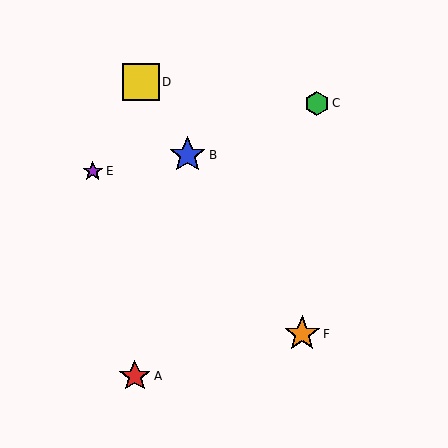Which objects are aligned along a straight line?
Objects B, D, F are aligned along a straight line.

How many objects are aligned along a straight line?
3 objects (B, D, F) are aligned along a straight line.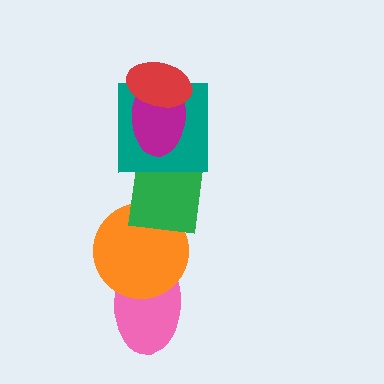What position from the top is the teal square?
The teal square is 3rd from the top.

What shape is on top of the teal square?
The magenta ellipse is on top of the teal square.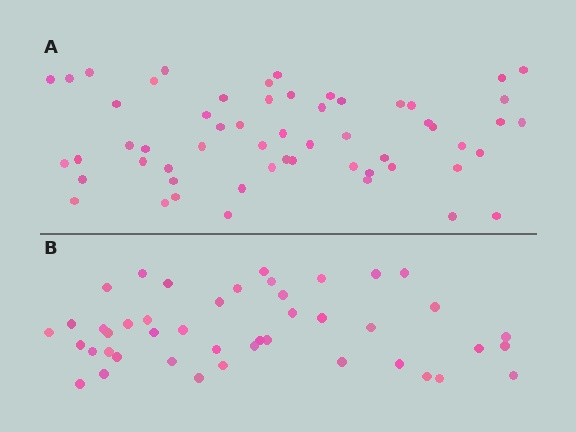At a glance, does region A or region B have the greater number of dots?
Region A (the top region) has more dots.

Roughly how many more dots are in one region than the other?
Region A has approximately 15 more dots than region B.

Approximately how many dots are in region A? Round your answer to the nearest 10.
About 60 dots. (The exact count is 57, which rounds to 60.)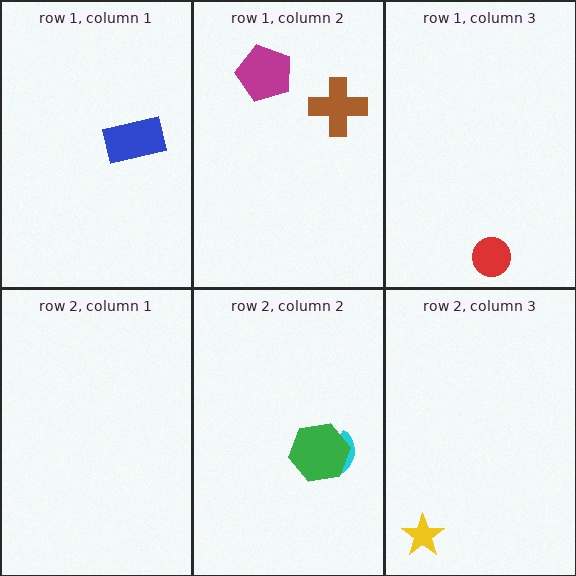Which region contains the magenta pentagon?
The row 1, column 2 region.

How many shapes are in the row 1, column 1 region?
1.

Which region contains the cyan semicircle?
The row 2, column 2 region.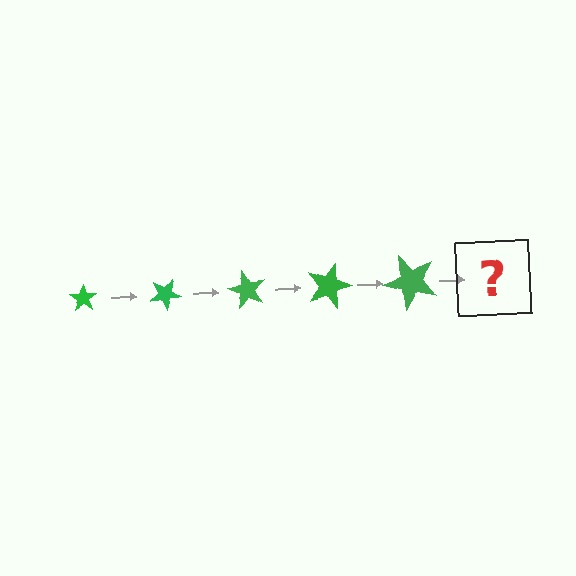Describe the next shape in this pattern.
It should be a star, larger than the previous one and rotated 150 degrees from the start.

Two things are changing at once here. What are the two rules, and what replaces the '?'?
The two rules are that the star grows larger each step and it rotates 30 degrees each step. The '?' should be a star, larger than the previous one and rotated 150 degrees from the start.